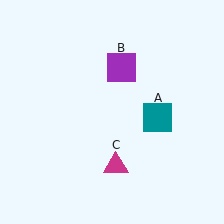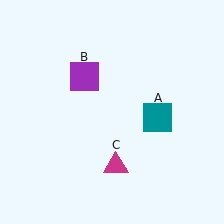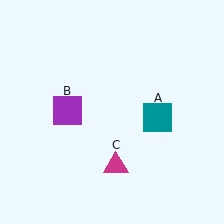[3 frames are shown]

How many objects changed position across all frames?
1 object changed position: purple square (object B).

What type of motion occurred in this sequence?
The purple square (object B) rotated counterclockwise around the center of the scene.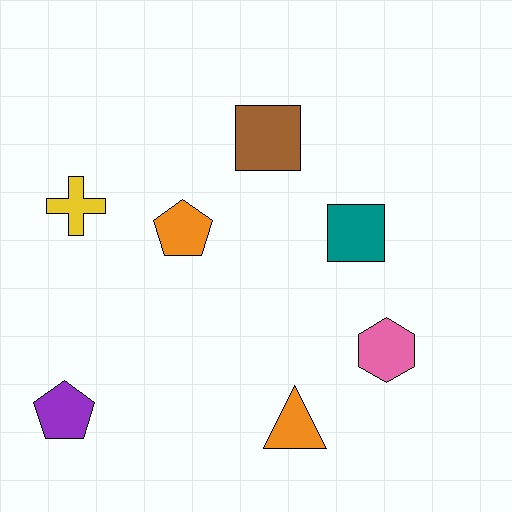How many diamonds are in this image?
There are no diamonds.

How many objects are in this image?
There are 7 objects.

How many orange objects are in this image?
There are 2 orange objects.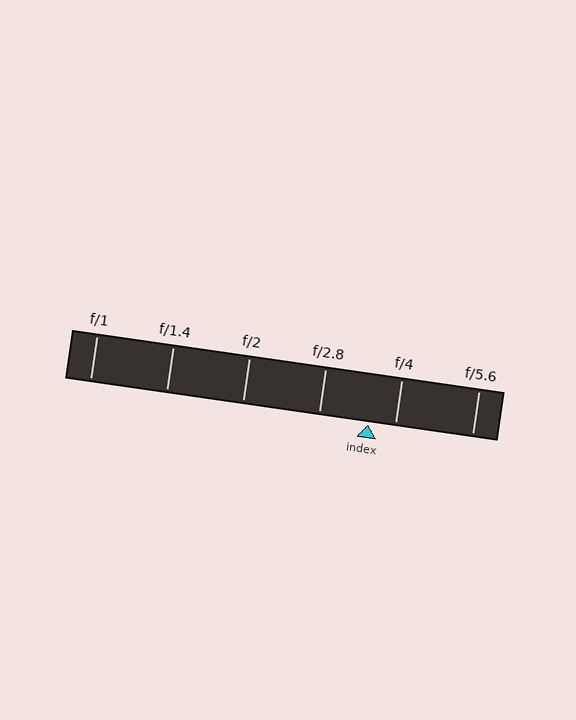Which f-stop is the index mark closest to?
The index mark is closest to f/4.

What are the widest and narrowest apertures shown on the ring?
The widest aperture shown is f/1 and the narrowest is f/5.6.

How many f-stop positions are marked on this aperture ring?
There are 6 f-stop positions marked.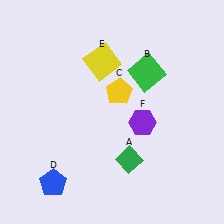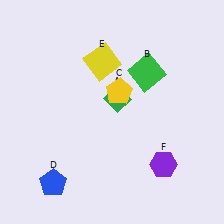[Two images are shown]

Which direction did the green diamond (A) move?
The green diamond (A) moved up.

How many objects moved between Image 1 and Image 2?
2 objects moved between the two images.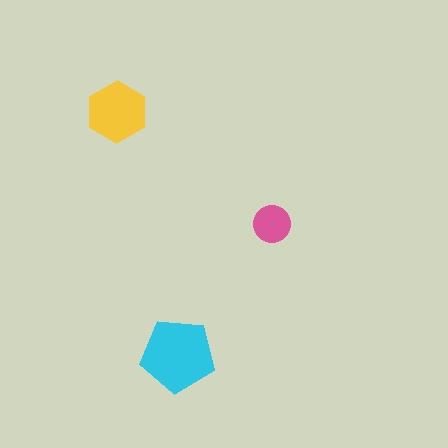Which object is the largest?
The cyan pentagon.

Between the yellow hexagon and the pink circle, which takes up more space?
The yellow hexagon.